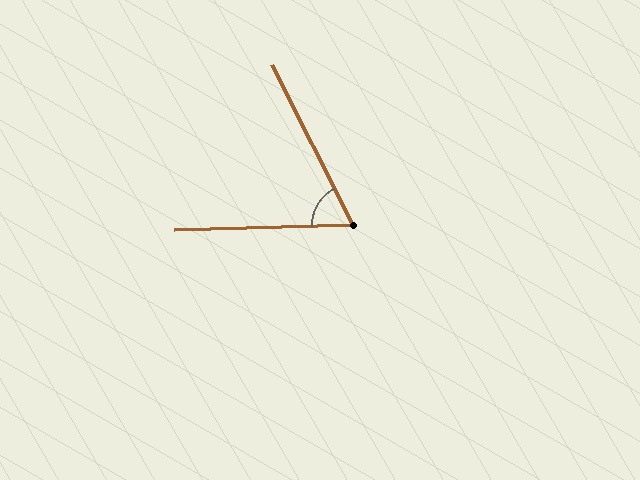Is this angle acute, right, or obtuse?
It is acute.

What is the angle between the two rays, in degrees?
Approximately 65 degrees.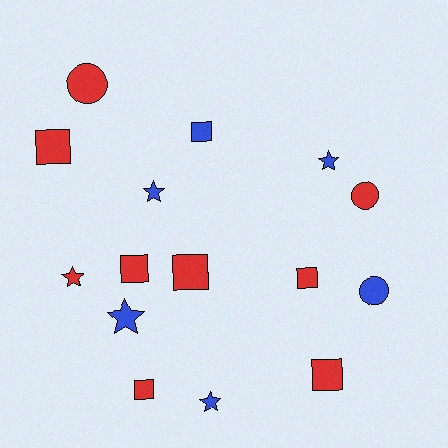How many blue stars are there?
There are 4 blue stars.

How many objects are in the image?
There are 15 objects.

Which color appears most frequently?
Red, with 9 objects.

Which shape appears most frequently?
Square, with 7 objects.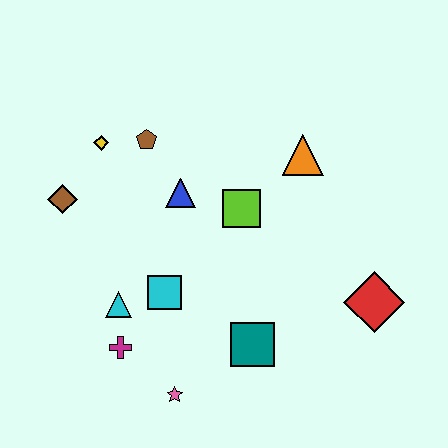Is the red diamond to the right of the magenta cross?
Yes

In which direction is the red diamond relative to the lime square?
The red diamond is to the right of the lime square.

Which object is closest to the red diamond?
The teal square is closest to the red diamond.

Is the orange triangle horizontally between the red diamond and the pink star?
Yes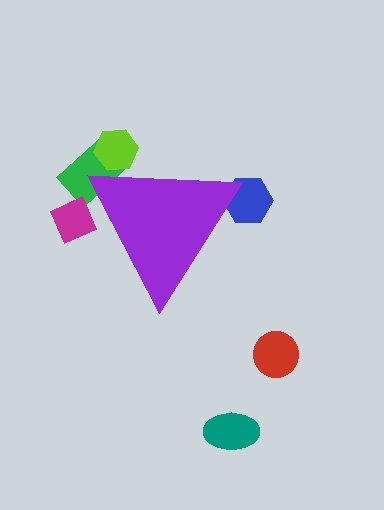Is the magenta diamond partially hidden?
Yes, the magenta diamond is partially hidden behind the purple triangle.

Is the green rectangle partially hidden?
Yes, the green rectangle is partially hidden behind the purple triangle.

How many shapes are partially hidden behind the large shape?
4 shapes are partially hidden.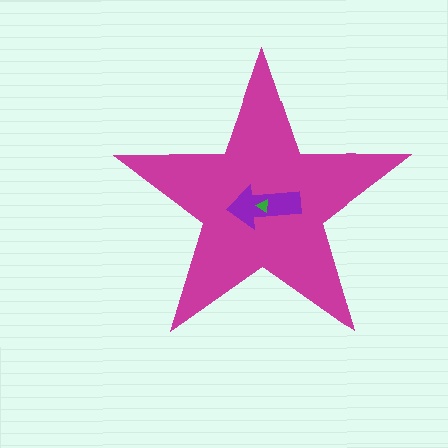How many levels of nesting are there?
3.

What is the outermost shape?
The magenta star.